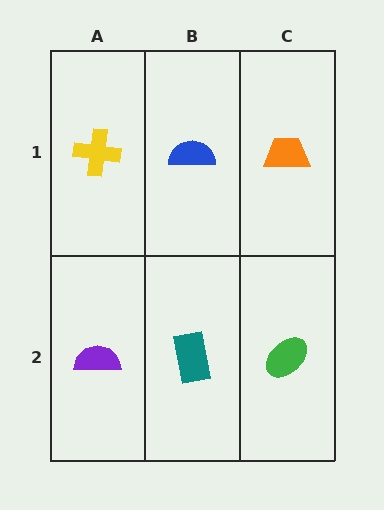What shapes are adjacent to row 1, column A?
A purple semicircle (row 2, column A), a blue semicircle (row 1, column B).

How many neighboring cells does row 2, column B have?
3.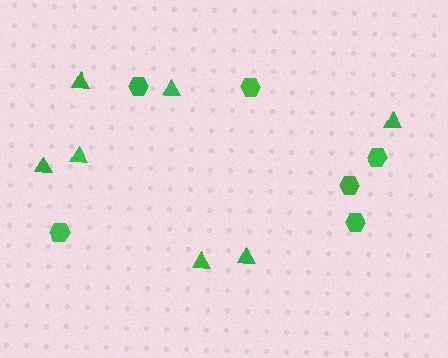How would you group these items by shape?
There are 2 groups: one group of hexagons (6) and one group of triangles (7).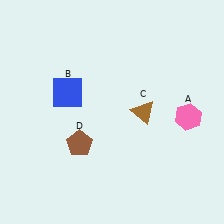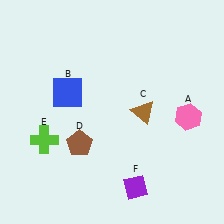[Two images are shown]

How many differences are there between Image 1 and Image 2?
There are 2 differences between the two images.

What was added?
A lime cross (E), a purple diamond (F) were added in Image 2.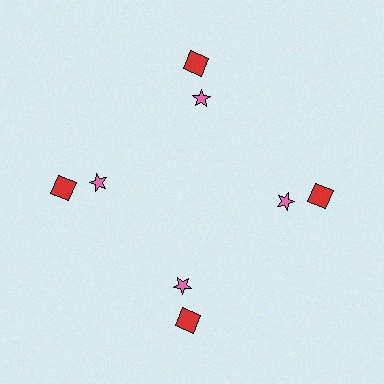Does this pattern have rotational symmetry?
Yes, this pattern has 4-fold rotational symmetry. It looks the same after rotating 90 degrees around the center.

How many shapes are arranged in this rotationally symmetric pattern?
There are 8 shapes, arranged in 4 groups of 2.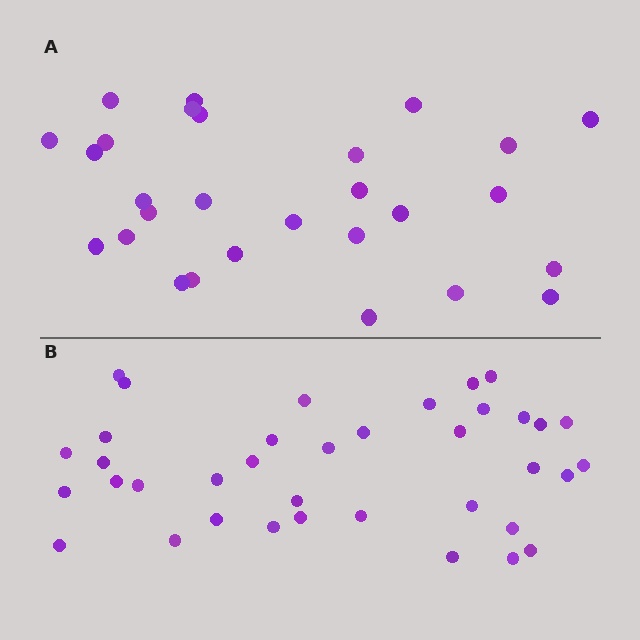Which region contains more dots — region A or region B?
Region B (the bottom region) has more dots.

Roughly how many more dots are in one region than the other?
Region B has roughly 8 or so more dots than region A.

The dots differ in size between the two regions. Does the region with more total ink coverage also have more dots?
No. Region A has more total ink coverage because its dots are larger, but region B actually contains more individual dots. Total area can be misleading — the number of items is what matters here.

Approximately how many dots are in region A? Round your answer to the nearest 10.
About 30 dots. (The exact count is 28, which rounds to 30.)